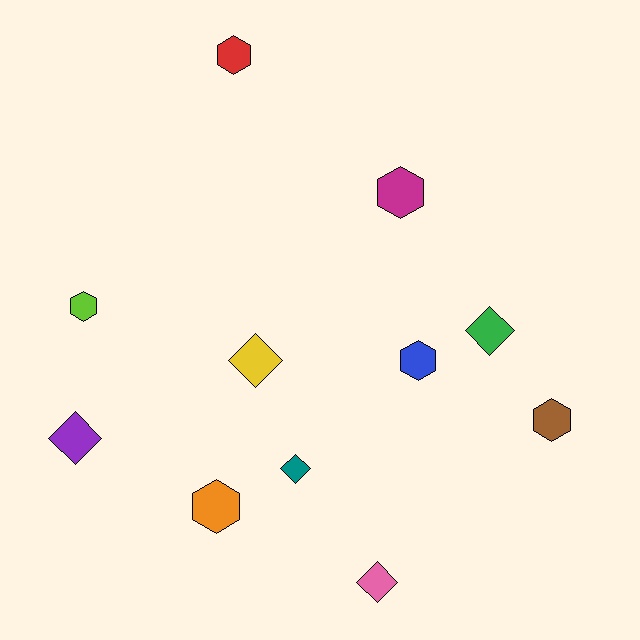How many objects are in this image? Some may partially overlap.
There are 11 objects.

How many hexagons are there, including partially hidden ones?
There are 6 hexagons.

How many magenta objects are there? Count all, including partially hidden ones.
There is 1 magenta object.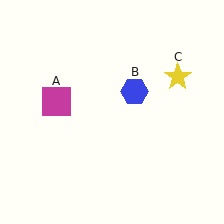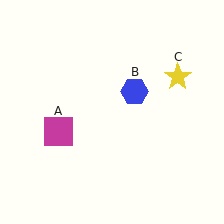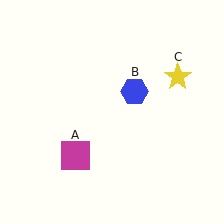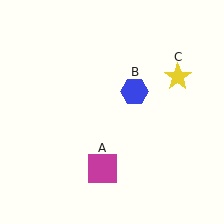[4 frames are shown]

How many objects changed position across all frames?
1 object changed position: magenta square (object A).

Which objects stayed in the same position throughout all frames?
Blue hexagon (object B) and yellow star (object C) remained stationary.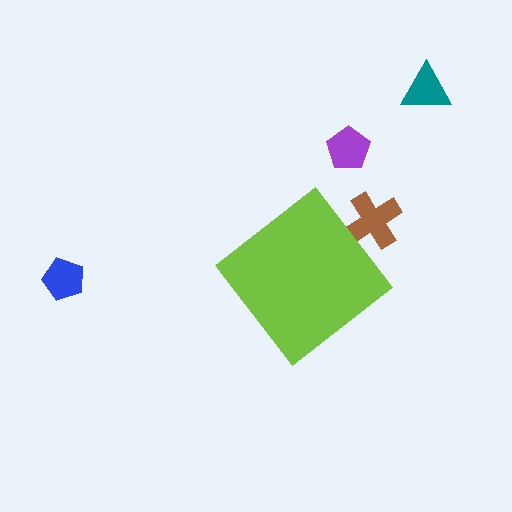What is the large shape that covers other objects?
A lime diamond.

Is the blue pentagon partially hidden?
No, the blue pentagon is fully visible.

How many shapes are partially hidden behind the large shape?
1 shape is partially hidden.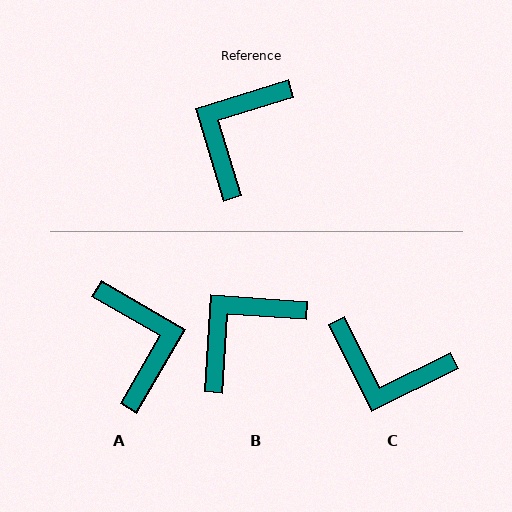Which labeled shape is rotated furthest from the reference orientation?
A, about 137 degrees away.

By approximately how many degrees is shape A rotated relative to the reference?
Approximately 137 degrees clockwise.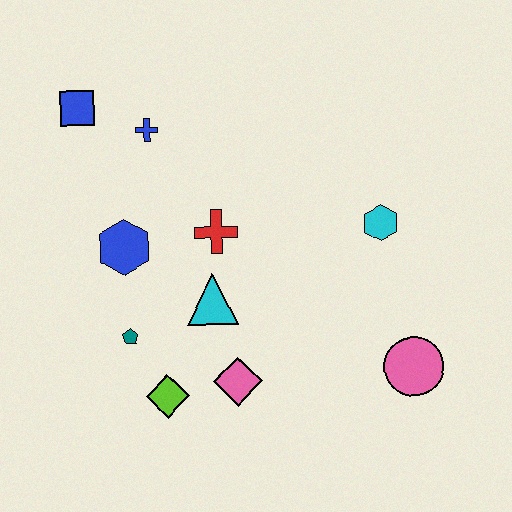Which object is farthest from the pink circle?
The blue square is farthest from the pink circle.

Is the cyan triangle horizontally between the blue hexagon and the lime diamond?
No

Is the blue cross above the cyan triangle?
Yes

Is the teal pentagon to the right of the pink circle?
No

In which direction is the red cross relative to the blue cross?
The red cross is below the blue cross.